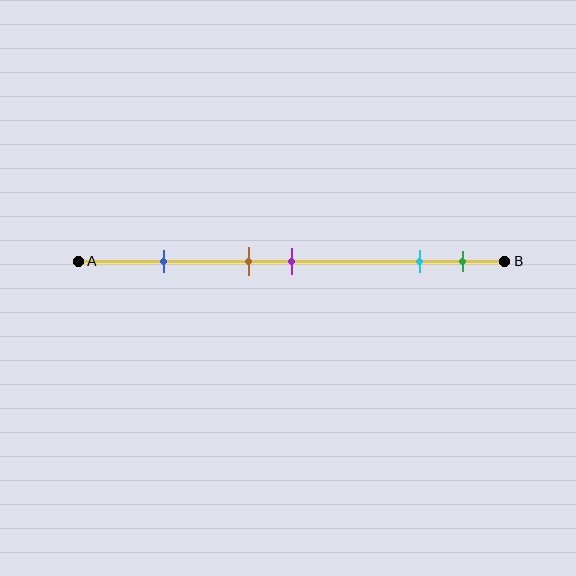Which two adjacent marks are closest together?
The brown and purple marks are the closest adjacent pair.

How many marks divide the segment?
There are 5 marks dividing the segment.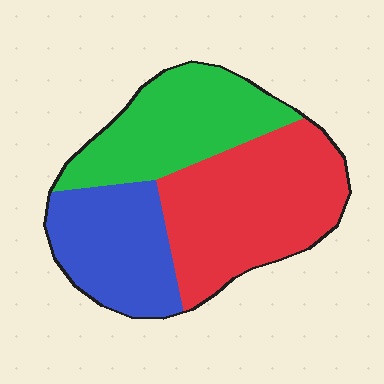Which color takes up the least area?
Blue, at roughly 25%.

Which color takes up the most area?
Red, at roughly 40%.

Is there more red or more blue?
Red.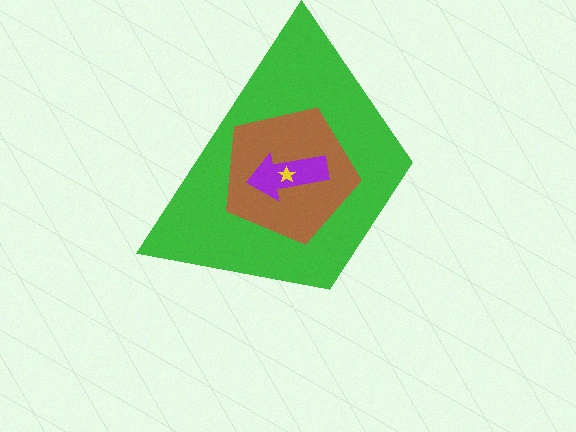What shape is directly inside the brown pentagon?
The purple arrow.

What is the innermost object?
The yellow star.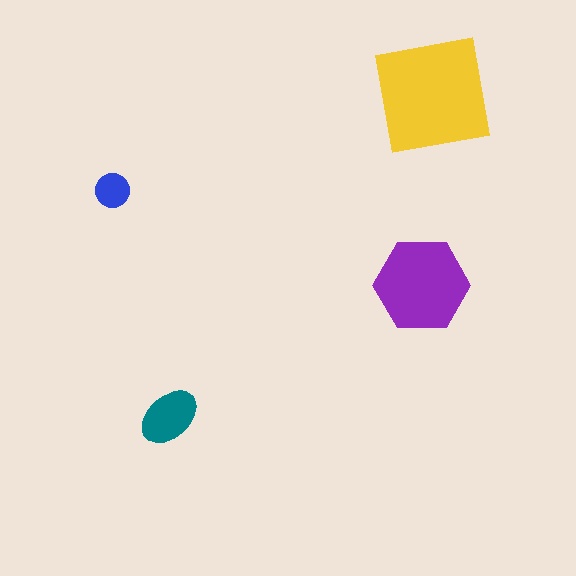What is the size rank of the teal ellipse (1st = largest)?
3rd.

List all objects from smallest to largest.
The blue circle, the teal ellipse, the purple hexagon, the yellow square.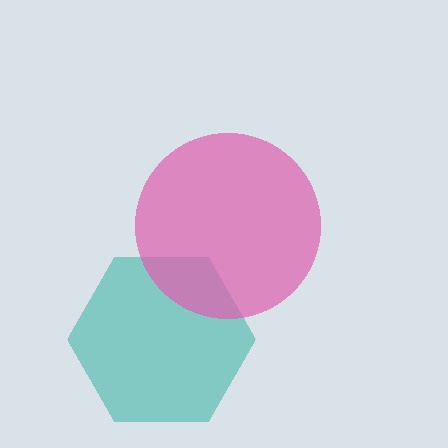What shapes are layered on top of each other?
The layered shapes are: a teal hexagon, a pink circle.